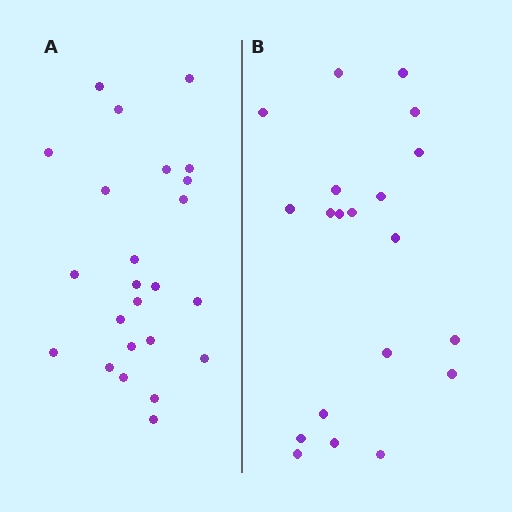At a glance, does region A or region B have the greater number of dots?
Region A (the left region) has more dots.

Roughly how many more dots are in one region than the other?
Region A has about 4 more dots than region B.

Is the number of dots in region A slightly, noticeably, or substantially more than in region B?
Region A has only slightly more — the two regions are fairly close. The ratio is roughly 1.2 to 1.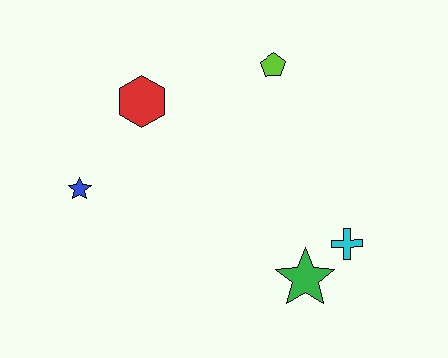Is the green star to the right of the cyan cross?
No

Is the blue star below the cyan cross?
No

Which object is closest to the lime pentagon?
The red hexagon is closest to the lime pentagon.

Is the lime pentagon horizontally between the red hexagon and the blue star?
No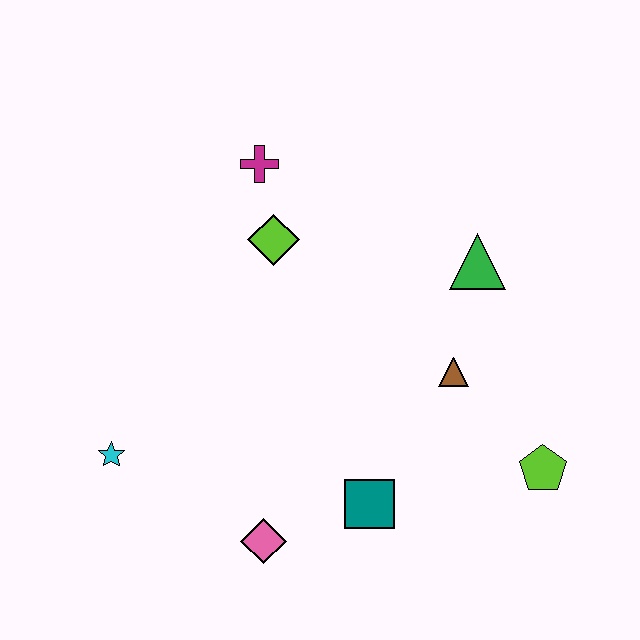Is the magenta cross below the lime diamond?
No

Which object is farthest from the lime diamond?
The lime pentagon is farthest from the lime diamond.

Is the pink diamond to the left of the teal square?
Yes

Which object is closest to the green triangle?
The brown triangle is closest to the green triangle.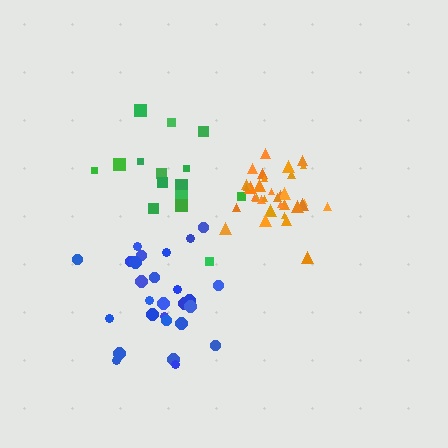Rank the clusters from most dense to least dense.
orange, blue, green.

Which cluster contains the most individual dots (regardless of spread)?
Orange (33).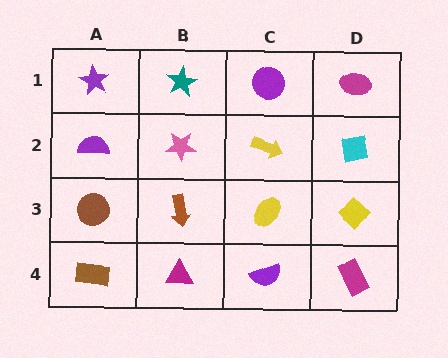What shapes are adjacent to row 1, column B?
A pink star (row 2, column B), a purple star (row 1, column A), a purple circle (row 1, column C).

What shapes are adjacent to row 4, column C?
A yellow ellipse (row 3, column C), a magenta triangle (row 4, column B), a magenta rectangle (row 4, column D).